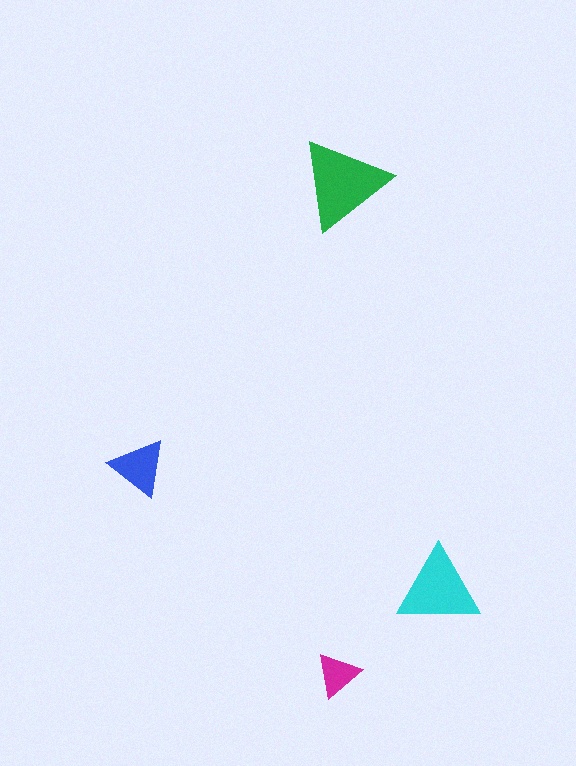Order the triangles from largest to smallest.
the green one, the cyan one, the blue one, the magenta one.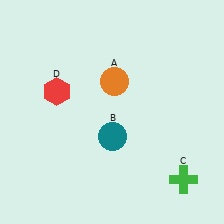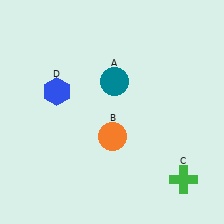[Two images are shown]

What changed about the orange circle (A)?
In Image 1, A is orange. In Image 2, it changed to teal.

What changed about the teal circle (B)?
In Image 1, B is teal. In Image 2, it changed to orange.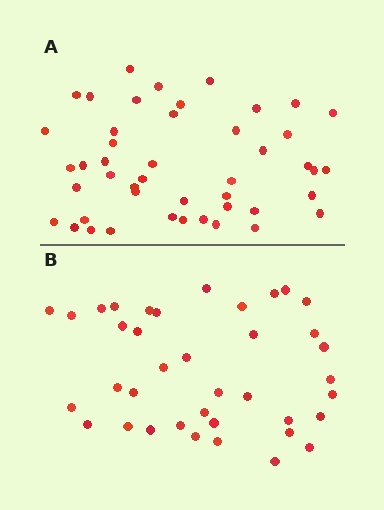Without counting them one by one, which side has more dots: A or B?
Region A (the top region) has more dots.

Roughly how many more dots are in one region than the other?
Region A has roughly 8 or so more dots than region B.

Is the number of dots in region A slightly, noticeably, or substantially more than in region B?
Region A has only slightly more — the two regions are fairly close. The ratio is roughly 1.2 to 1.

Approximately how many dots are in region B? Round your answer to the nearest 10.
About 40 dots. (The exact count is 38, which rounds to 40.)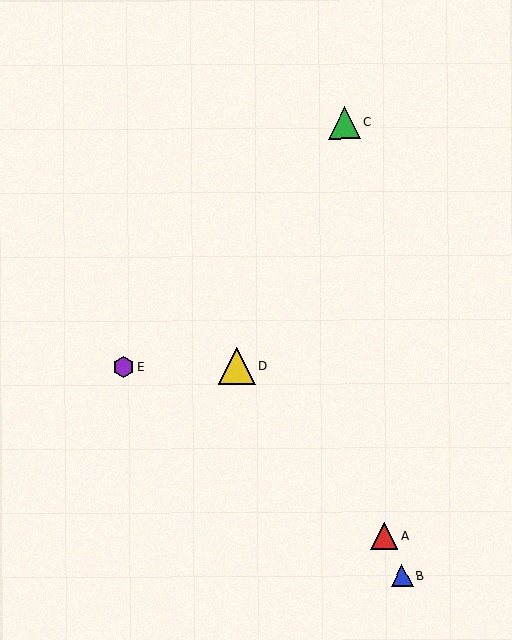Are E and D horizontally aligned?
Yes, both are at y≈367.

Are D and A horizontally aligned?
No, D is at y≈366 and A is at y≈536.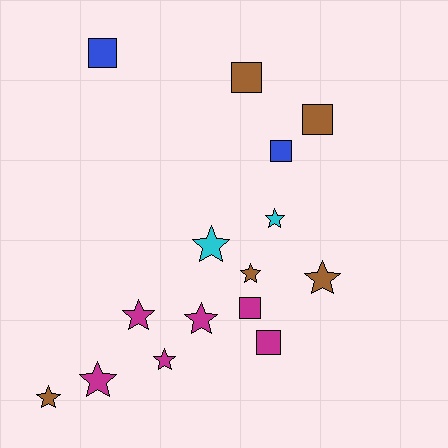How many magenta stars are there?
There are 4 magenta stars.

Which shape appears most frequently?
Star, with 9 objects.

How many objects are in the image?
There are 15 objects.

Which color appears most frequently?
Magenta, with 6 objects.